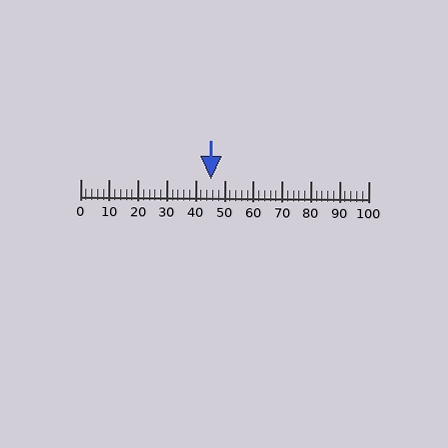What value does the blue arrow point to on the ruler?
The blue arrow points to approximately 45.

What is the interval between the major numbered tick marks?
The major tick marks are spaced 10 units apart.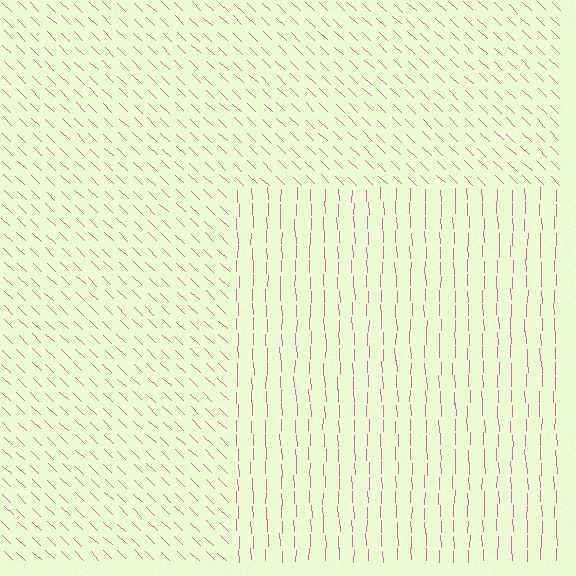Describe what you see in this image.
The image is filled with small pink line segments. A rectangle region in the image has lines oriented differently from the surrounding lines, creating a visible texture boundary.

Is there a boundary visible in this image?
Yes, there is a texture boundary formed by a change in line orientation.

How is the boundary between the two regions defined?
The boundary is defined purely by a change in line orientation (approximately 45 degrees difference). All lines are the same color and thickness.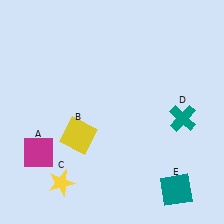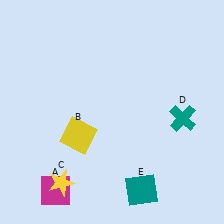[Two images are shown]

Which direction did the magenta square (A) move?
The magenta square (A) moved down.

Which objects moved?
The objects that moved are: the magenta square (A), the teal square (E).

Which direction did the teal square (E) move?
The teal square (E) moved left.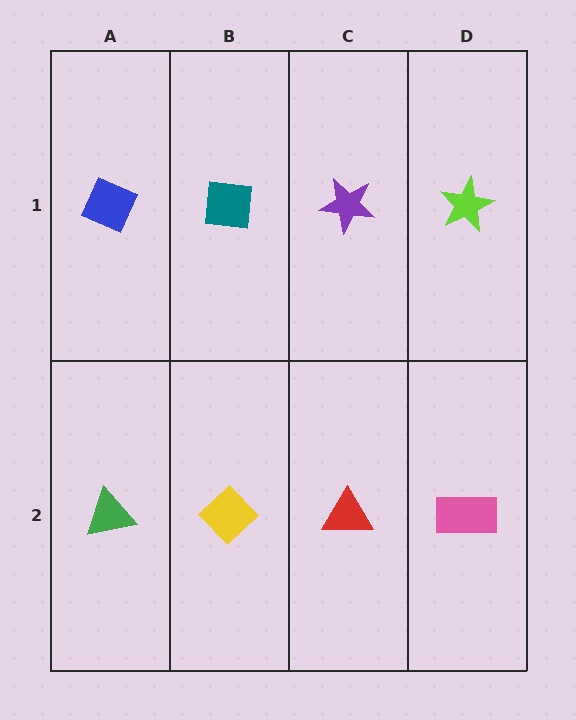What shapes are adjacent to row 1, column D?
A pink rectangle (row 2, column D), a purple star (row 1, column C).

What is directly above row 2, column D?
A lime star.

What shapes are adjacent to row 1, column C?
A red triangle (row 2, column C), a teal square (row 1, column B), a lime star (row 1, column D).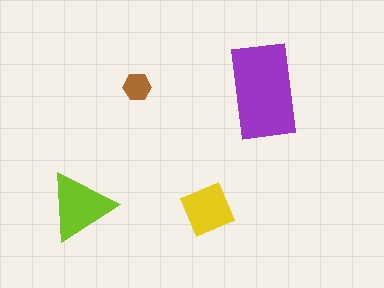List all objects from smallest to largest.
The brown hexagon, the yellow diamond, the lime triangle, the purple rectangle.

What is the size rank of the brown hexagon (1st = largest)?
4th.